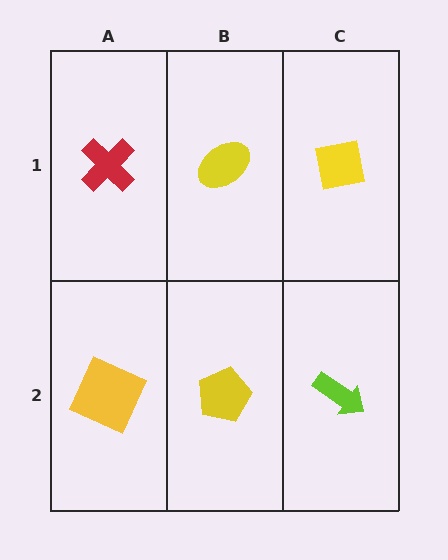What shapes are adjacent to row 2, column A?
A red cross (row 1, column A), a yellow pentagon (row 2, column B).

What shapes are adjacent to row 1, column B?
A yellow pentagon (row 2, column B), a red cross (row 1, column A), a yellow square (row 1, column C).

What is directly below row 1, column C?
A lime arrow.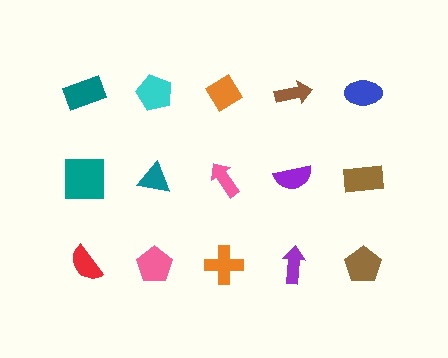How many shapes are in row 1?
5 shapes.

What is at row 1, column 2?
A cyan pentagon.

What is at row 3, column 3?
An orange cross.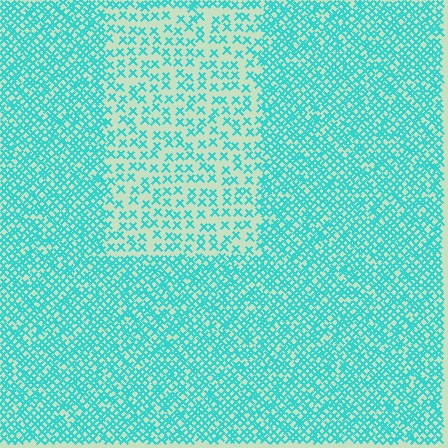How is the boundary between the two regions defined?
The boundary is defined by a change in element density (approximately 2.4x ratio). All elements are the same color, size, and shape.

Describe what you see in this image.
The image contains small cyan elements arranged at two different densities. A rectangle-shaped region is visible where the elements are less densely packed than the surrounding area.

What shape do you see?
I see a rectangle.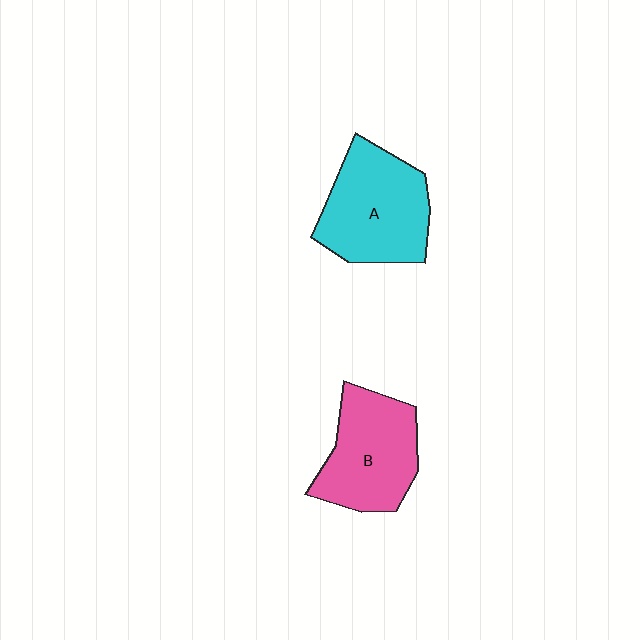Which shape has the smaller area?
Shape B (pink).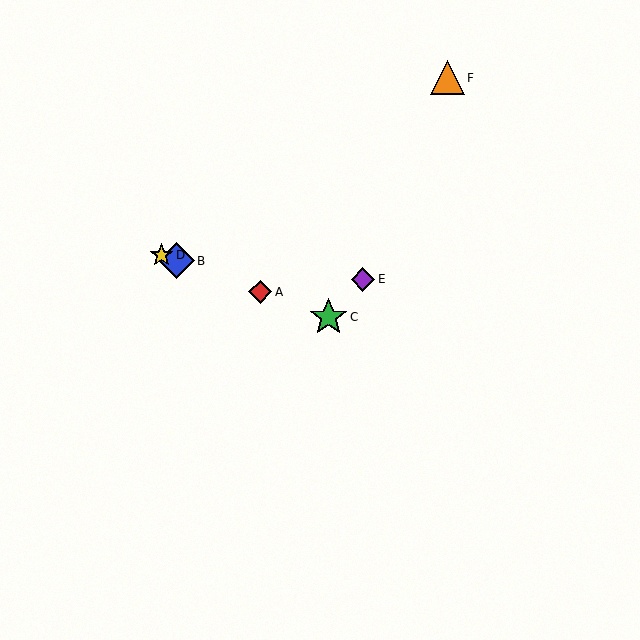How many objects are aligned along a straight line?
4 objects (A, B, C, D) are aligned along a straight line.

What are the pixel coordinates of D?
Object D is at (161, 255).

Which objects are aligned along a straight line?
Objects A, B, C, D are aligned along a straight line.